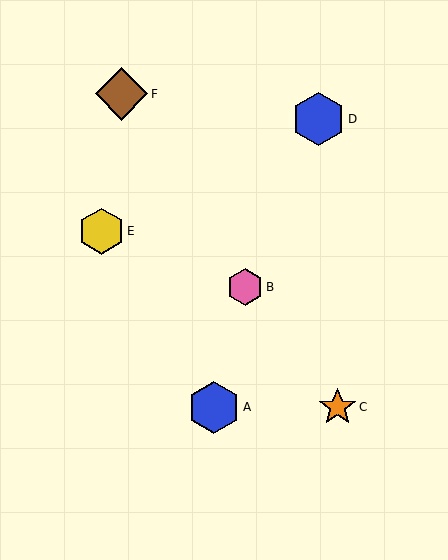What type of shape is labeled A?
Shape A is a blue hexagon.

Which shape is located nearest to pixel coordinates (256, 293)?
The pink hexagon (labeled B) at (245, 287) is nearest to that location.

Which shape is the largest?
The blue hexagon (labeled D) is the largest.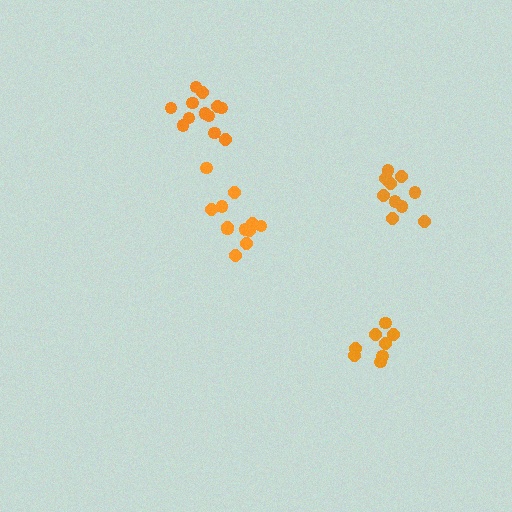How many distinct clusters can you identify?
There are 4 distinct clusters.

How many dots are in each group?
Group 1: 12 dots, Group 2: 8 dots, Group 3: 10 dots, Group 4: 12 dots (42 total).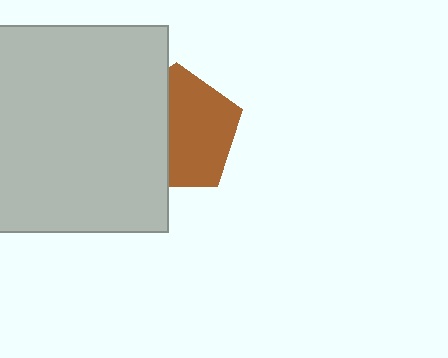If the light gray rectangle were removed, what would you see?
You would see the complete brown pentagon.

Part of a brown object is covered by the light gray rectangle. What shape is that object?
It is a pentagon.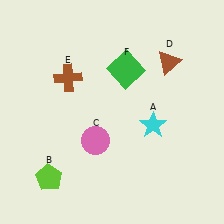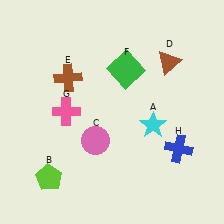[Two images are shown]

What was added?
A pink cross (G), a blue cross (H) were added in Image 2.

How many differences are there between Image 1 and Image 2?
There are 2 differences between the two images.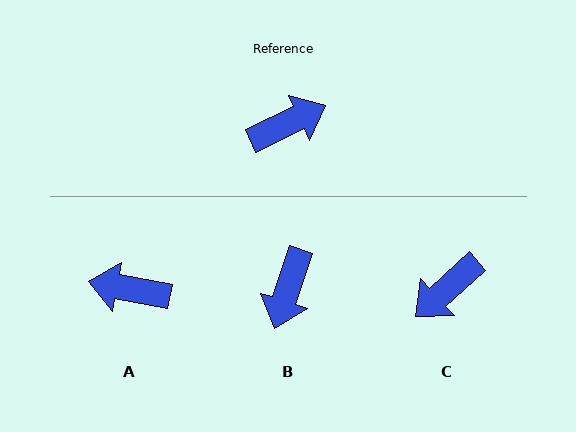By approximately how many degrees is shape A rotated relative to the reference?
Approximately 144 degrees counter-clockwise.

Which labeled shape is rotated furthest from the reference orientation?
C, about 163 degrees away.